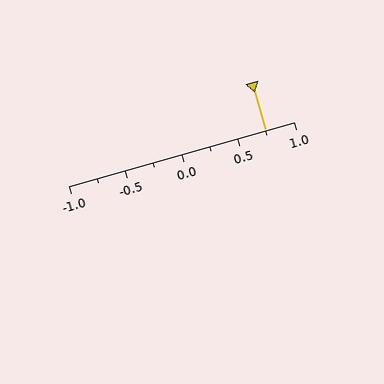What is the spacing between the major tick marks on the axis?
The major ticks are spaced 0.5 apart.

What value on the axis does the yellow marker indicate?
The marker indicates approximately 0.75.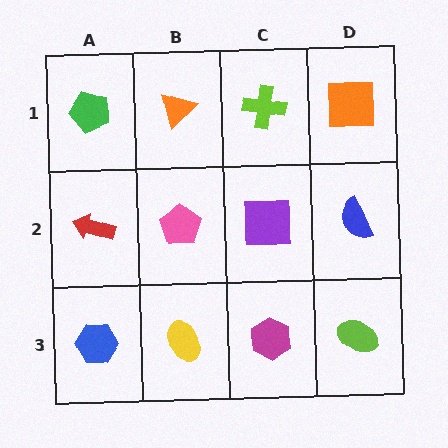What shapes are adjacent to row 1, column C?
A purple square (row 2, column C), an orange triangle (row 1, column B), an orange square (row 1, column D).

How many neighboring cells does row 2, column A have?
3.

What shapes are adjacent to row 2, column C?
A lime cross (row 1, column C), a magenta hexagon (row 3, column C), a pink pentagon (row 2, column B), a blue semicircle (row 2, column D).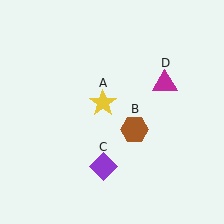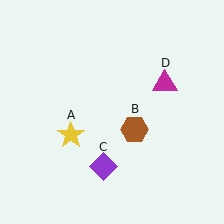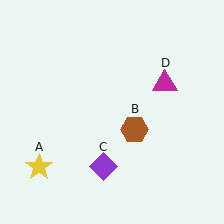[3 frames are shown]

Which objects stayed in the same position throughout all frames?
Brown hexagon (object B) and purple diamond (object C) and magenta triangle (object D) remained stationary.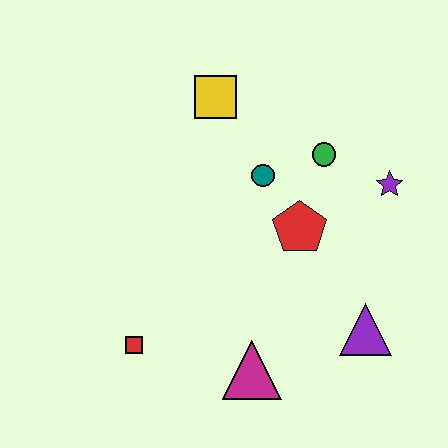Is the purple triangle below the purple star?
Yes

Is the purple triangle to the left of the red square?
No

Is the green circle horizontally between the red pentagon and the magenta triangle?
No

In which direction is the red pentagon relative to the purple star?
The red pentagon is to the left of the purple star.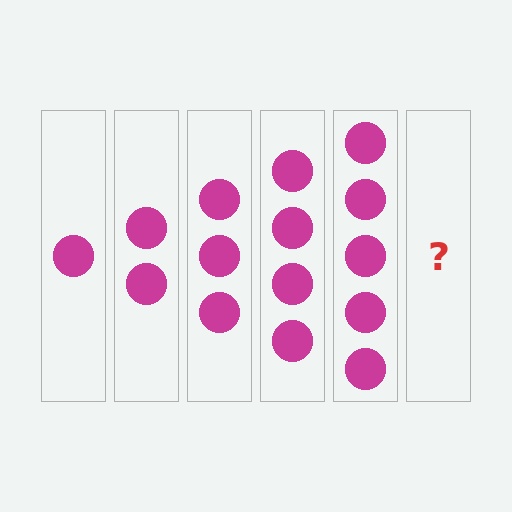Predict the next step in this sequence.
The next step is 6 circles.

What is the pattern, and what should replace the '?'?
The pattern is that each step adds one more circle. The '?' should be 6 circles.